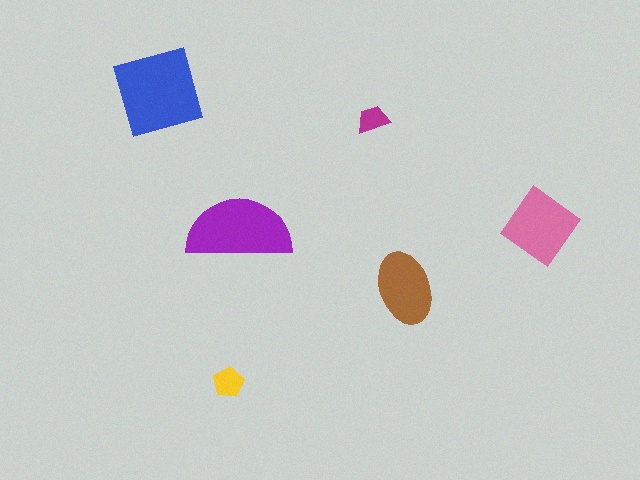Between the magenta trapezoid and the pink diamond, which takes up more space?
The pink diamond.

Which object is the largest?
The blue diamond.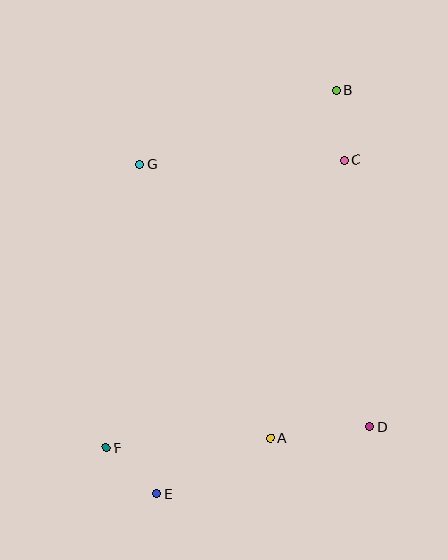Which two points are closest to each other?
Points E and F are closest to each other.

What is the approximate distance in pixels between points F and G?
The distance between F and G is approximately 286 pixels.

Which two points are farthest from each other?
Points B and E are farthest from each other.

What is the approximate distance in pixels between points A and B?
The distance between A and B is approximately 354 pixels.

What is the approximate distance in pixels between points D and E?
The distance between D and E is approximately 223 pixels.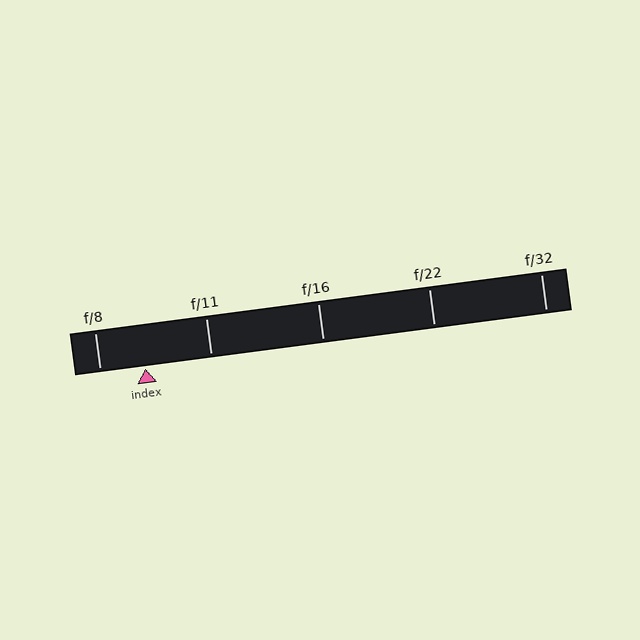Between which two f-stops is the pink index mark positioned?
The index mark is between f/8 and f/11.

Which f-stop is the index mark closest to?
The index mark is closest to f/8.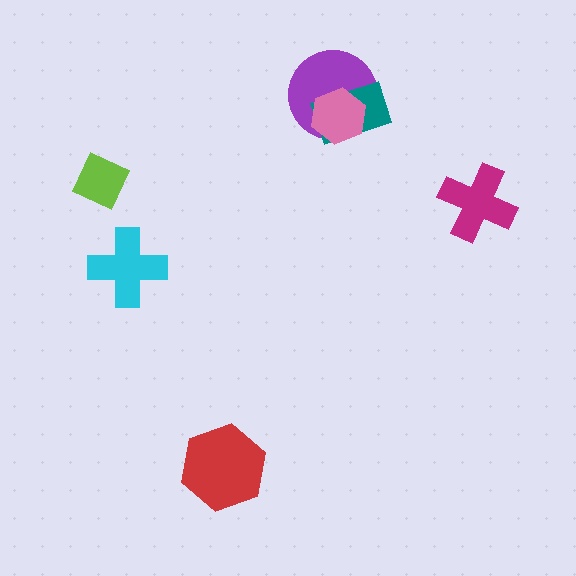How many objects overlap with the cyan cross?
0 objects overlap with the cyan cross.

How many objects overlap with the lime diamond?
0 objects overlap with the lime diamond.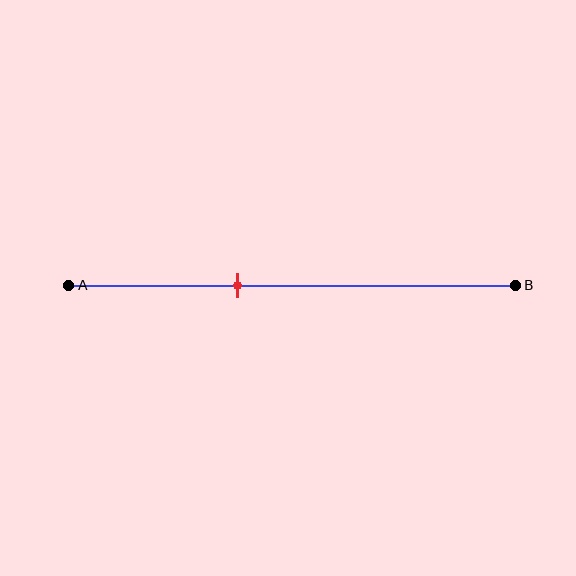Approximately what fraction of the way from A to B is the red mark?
The red mark is approximately 40% of the way from A to B.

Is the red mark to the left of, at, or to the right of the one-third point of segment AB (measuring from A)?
The red mark is to the right of the one-third point of segment AB.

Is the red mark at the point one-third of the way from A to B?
No, the mark is at about 40% from A, not at the 33% one-third point.